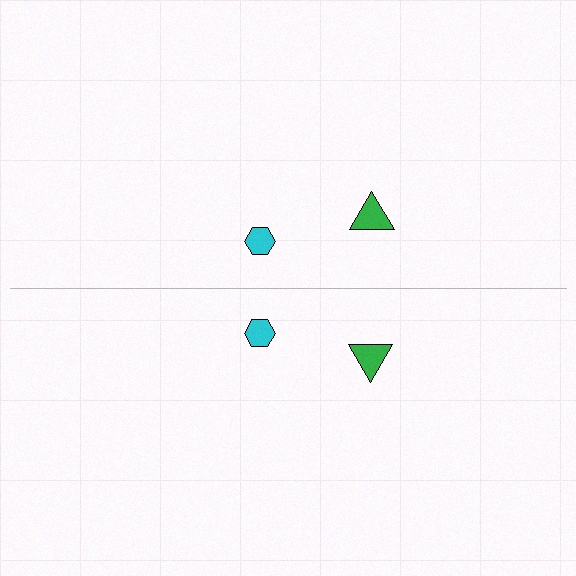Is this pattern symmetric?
Yes, this pattern has bilateral (reflection) symmetry.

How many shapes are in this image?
There are 4 shapes in this image.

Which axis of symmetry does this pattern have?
The pattern has a horizontal axis of symmetry running through the center of the image.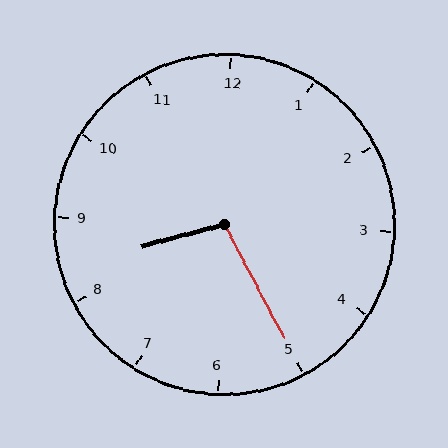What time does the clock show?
8:25.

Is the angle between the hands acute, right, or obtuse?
It is obtuse.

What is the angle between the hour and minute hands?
Approximately 102 degrees.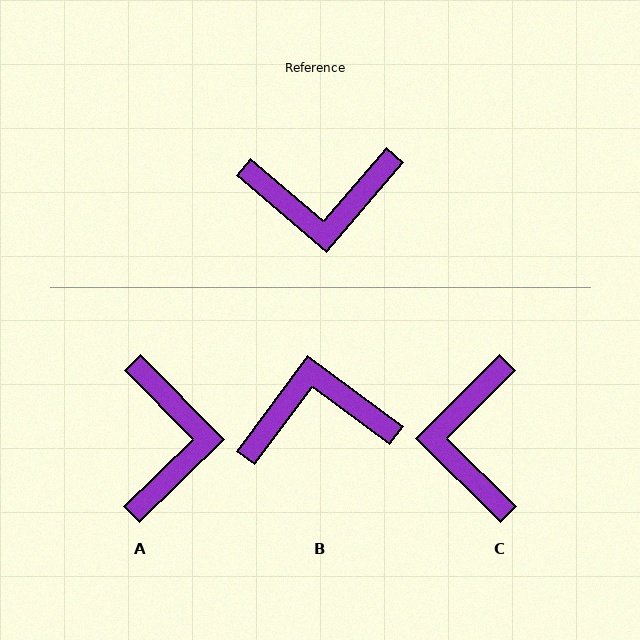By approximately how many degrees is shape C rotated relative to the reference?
Approximately 94 degrees clockwise.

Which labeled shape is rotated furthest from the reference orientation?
B, about 176 degrees away.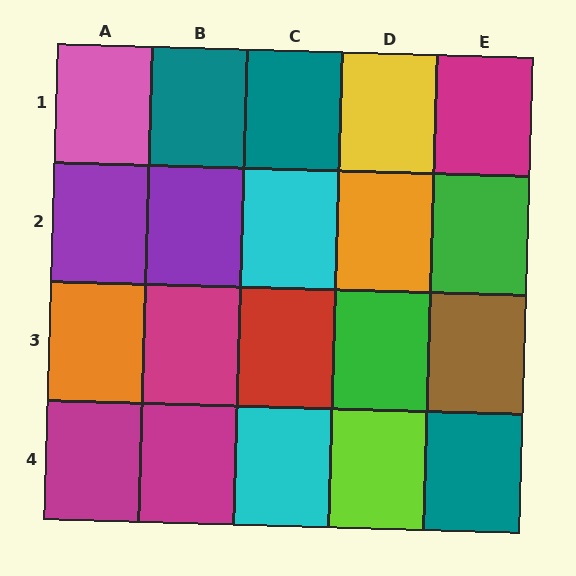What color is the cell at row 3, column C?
Red.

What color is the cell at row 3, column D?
Green.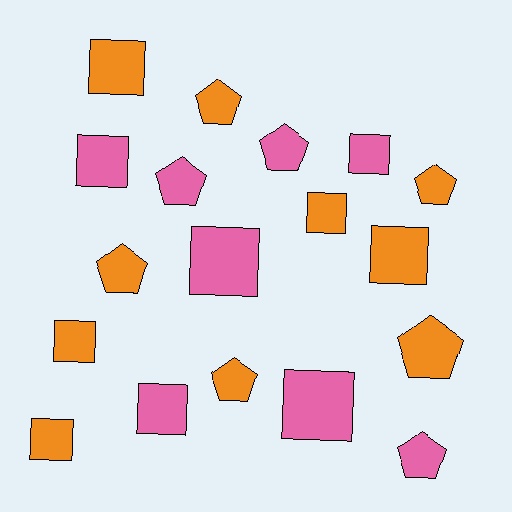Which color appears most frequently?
Orange, with 10 objects.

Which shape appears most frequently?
Square, with 10 objects.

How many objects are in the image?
There are 18 objects.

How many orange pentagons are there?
There are 5 orange pentagons.